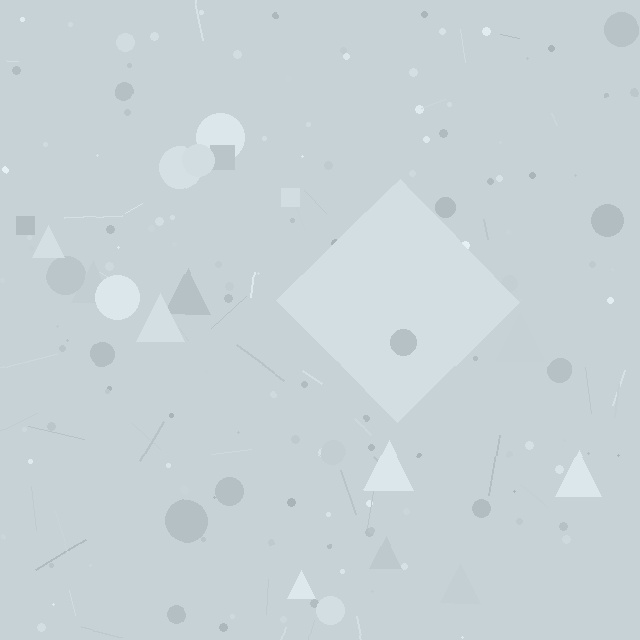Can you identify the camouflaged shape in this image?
The camouflaged shape is a diamond.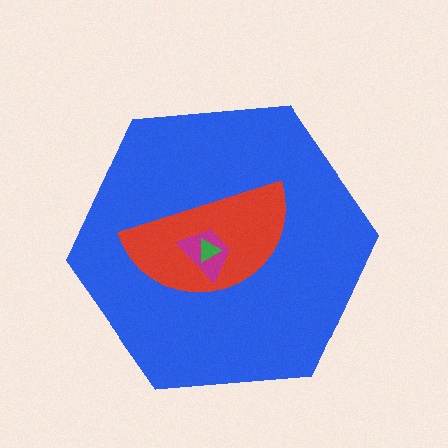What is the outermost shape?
The blue hexagon.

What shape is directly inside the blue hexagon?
The red semicircle.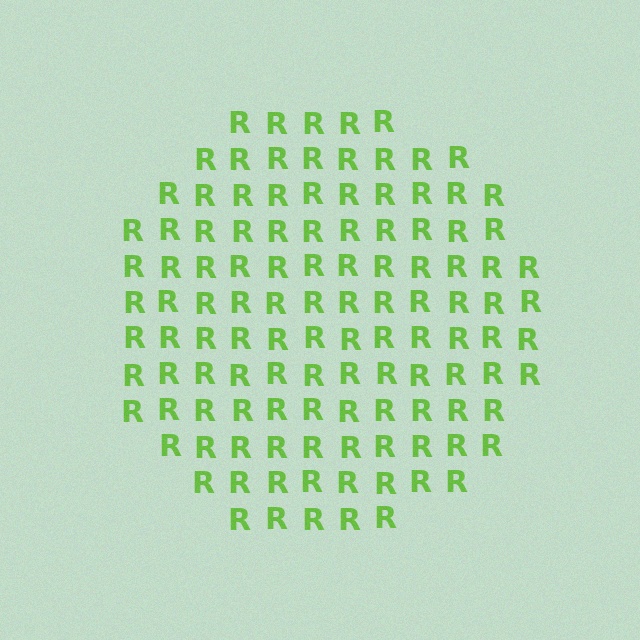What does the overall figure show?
The overall figure shows a circle.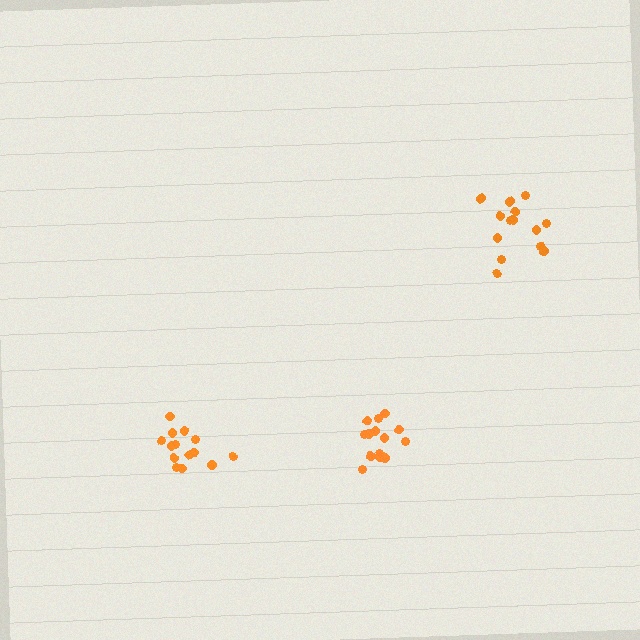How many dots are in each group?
Group 1: 14 dots, Group 2: 14 dots, Group 3: 14 dots (42 total).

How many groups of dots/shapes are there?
There are 3 groups.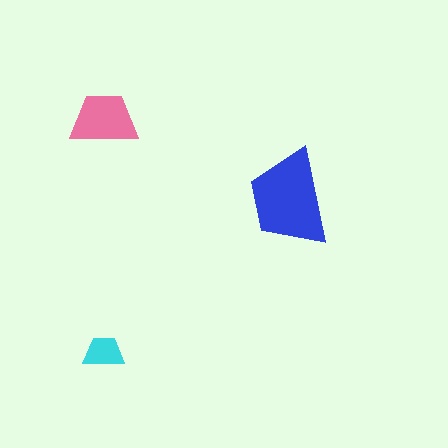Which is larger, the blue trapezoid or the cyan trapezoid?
The blue one.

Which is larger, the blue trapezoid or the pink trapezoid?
The blue one.